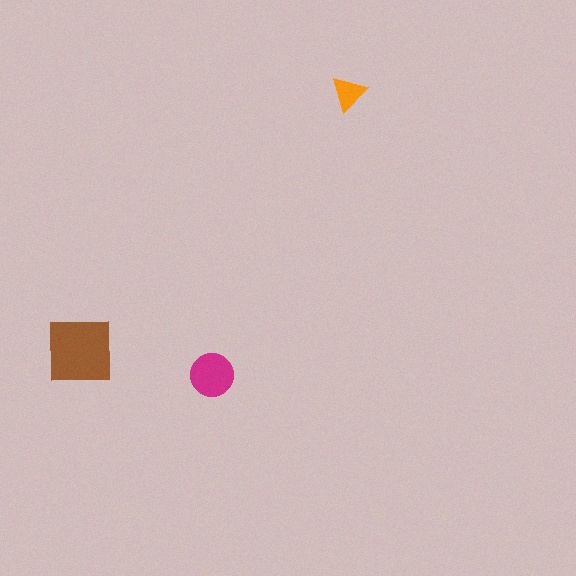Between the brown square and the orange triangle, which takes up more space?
The brown square.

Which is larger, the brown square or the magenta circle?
The brown square.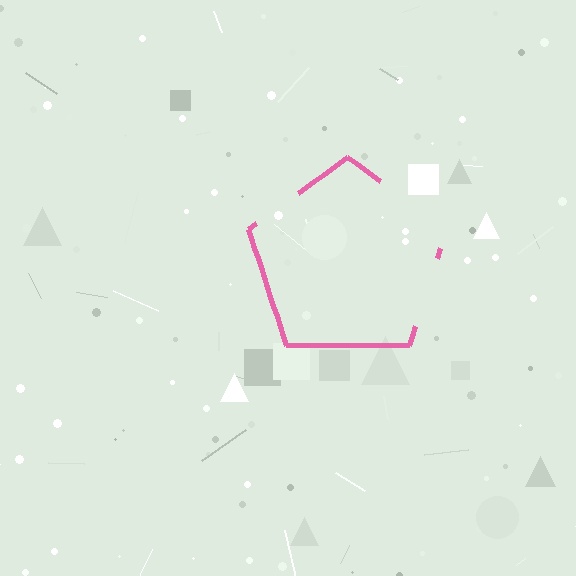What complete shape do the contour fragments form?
The contour fragments form a pentagon.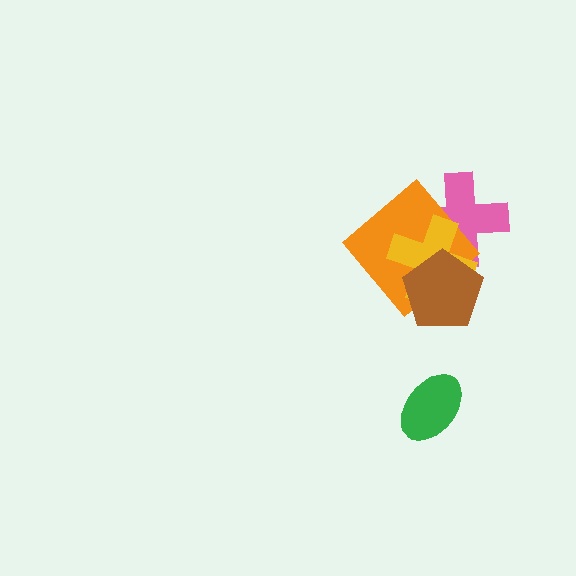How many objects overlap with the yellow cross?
3 objects overlap with the yellow cross.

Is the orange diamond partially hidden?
Yes, it is partially covered by another shape.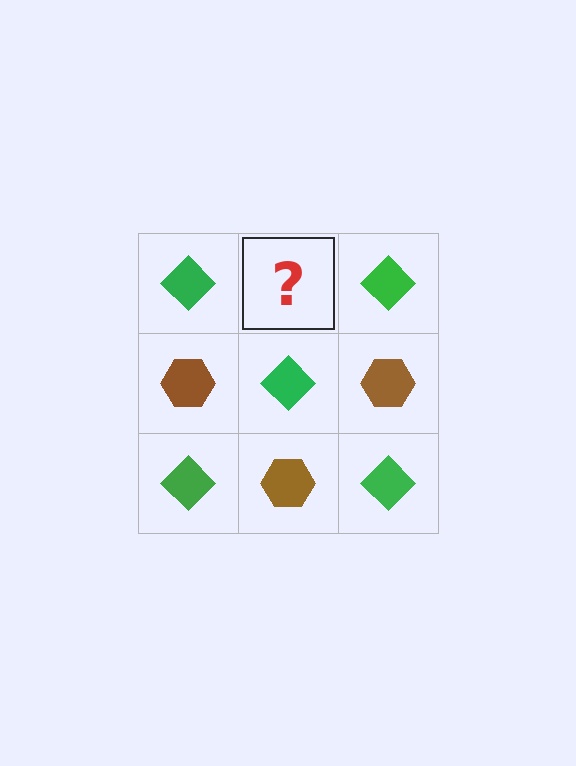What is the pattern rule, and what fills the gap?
The rule is that it alternates green diamond and brown hexagon in a checkerboard pattern. The gap should be filled with a brown hexagon.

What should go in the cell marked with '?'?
The missing cell should contain a brown hexagon.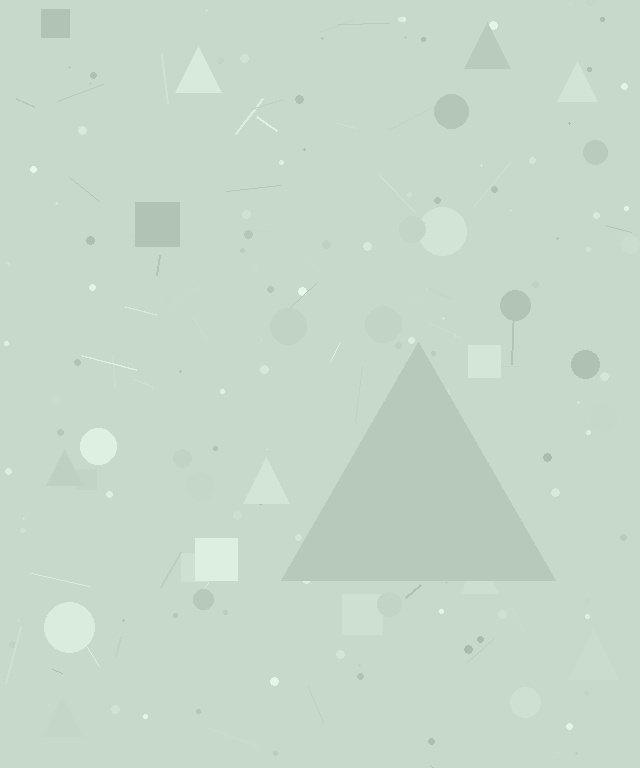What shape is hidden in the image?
A triangle is hidden in the image.